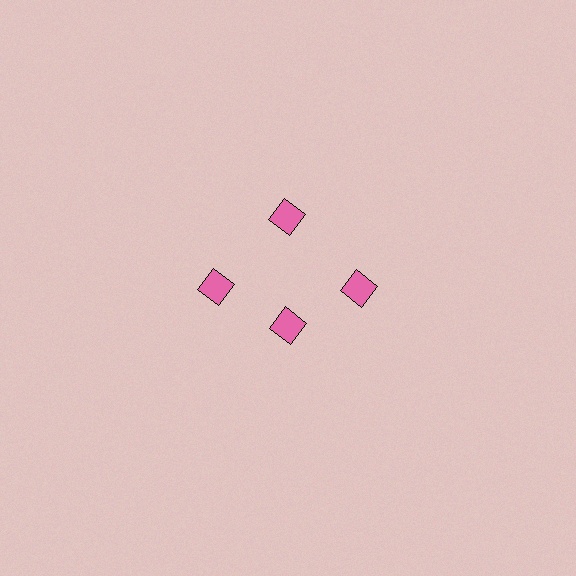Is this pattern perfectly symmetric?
No. The 4 pink diamonds are arranged in a ring, but one element near the 6 o'clock position is pulled inward toward the center, breaking the 4-fold rotational symmetry.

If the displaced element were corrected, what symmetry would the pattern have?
It would have 4-fold rotational symmetry — the pattern would map onto itself every 90 degrees.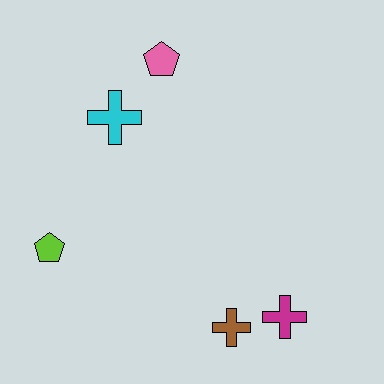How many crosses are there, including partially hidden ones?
There are 3 crosses.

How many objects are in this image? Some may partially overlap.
There are 5 objects.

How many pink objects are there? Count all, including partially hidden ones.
There is 1 pink object.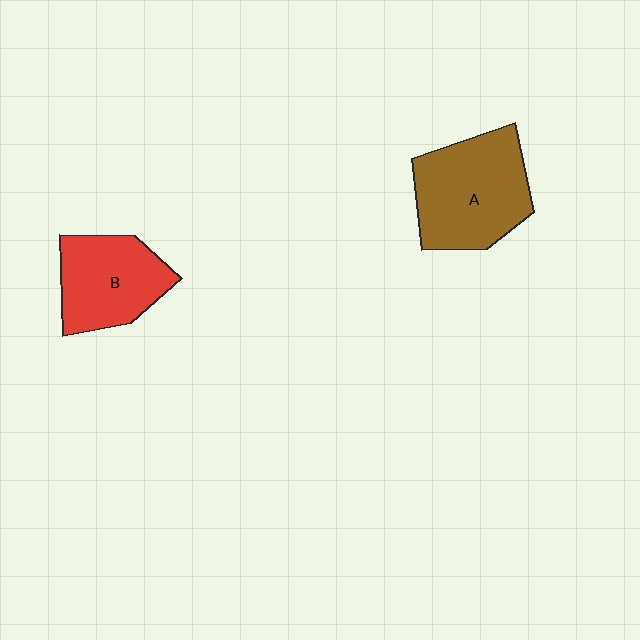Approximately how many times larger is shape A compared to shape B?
Approximately 1.3 times.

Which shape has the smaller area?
Shape B (red).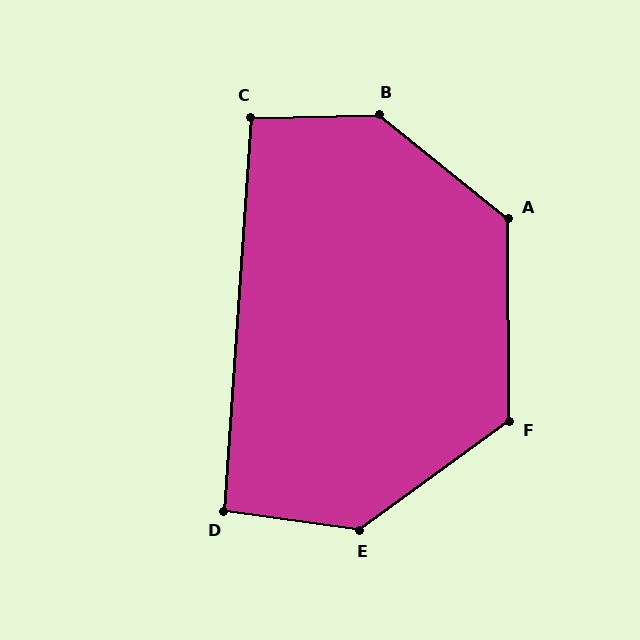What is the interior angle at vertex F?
Approximately 126 degrees (obtuse).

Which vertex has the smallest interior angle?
D, at approximately 94 degrees.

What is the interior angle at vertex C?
Approximately 95 degrees (obtuse).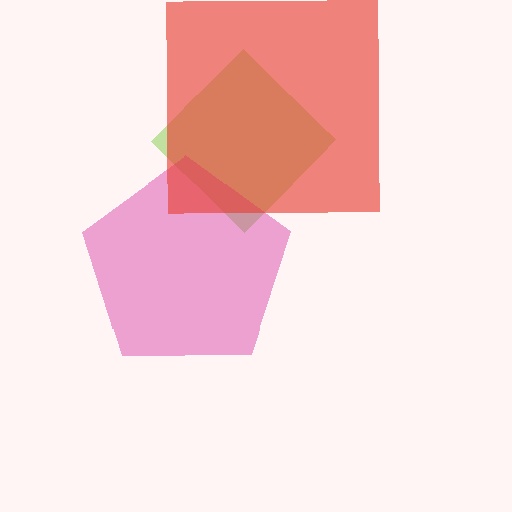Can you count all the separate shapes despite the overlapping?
Yes, there are 3 separate shapes.